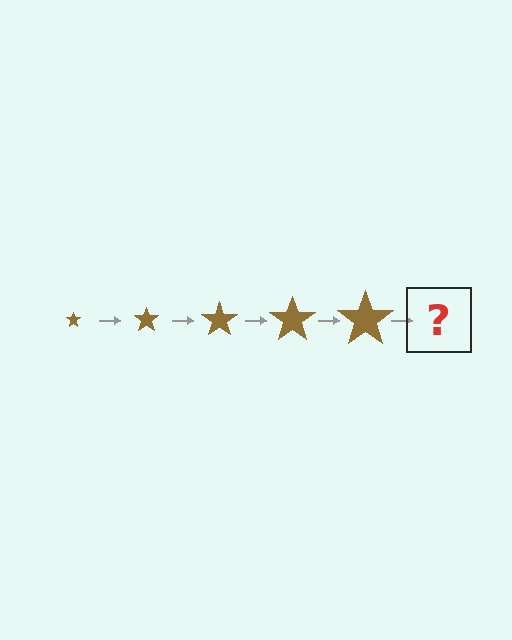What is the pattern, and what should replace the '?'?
The pattern is that the star gets progressively larger each step. The '?' should be a brown star, larger than the previous one.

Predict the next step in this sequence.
The next step is a brown star, larger than the previous one.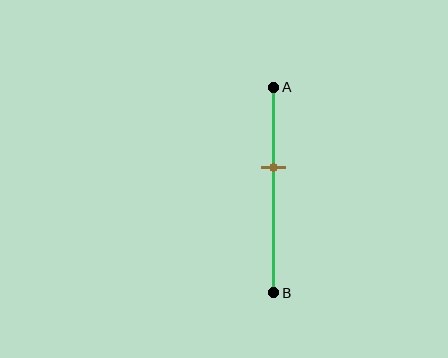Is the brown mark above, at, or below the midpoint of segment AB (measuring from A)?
The brown mark is above the midpoint of segment AB.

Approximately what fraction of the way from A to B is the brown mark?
The brown mark is approximately 40% of the way from A to B.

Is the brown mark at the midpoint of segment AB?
No, the mark is at about 40% from A, not at the 50% midpoint.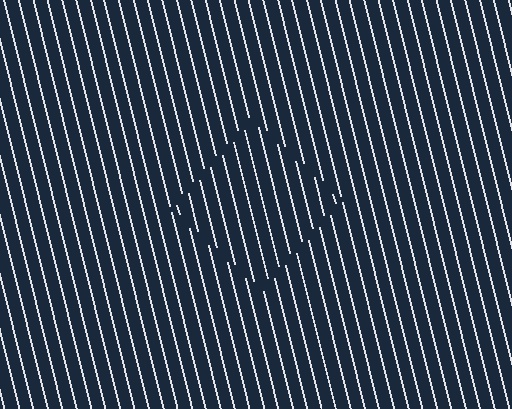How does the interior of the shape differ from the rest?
The interior of the shape contains the same grating, shifted by half a period — the contour is defined by the phase discontinuity where line-ends from the inner and outer gratings abut.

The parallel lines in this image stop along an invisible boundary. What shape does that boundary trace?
An illusory square. The interior of the shape contains the same grating, shifted by half a period — the contour is defined by the phase discontinuity where line-ends from the inner and outer gratings abut.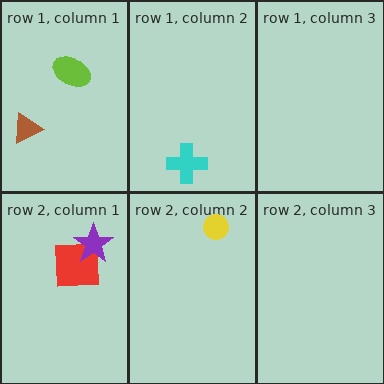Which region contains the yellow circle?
The row 2, column 2 region.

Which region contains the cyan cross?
The row 1, column 2 region.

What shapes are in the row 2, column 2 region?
The yellow circle.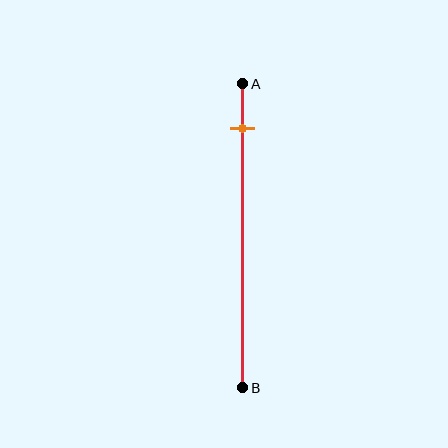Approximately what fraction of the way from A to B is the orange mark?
The orange mark is approximately 15% of the way from A to B.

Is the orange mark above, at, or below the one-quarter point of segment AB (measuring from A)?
The orange mark is above the one-quarter point of segment AB.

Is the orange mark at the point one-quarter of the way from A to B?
No, the mark is at about 15% from A, not at the 25% one-quarter point.